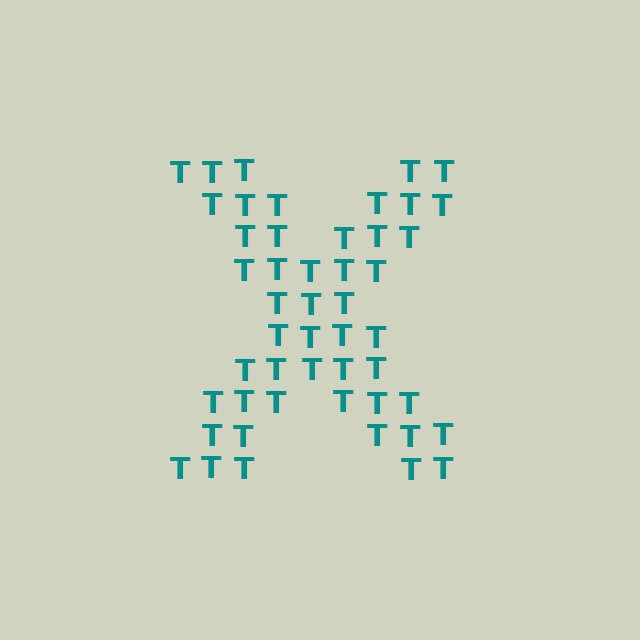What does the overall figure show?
The overall figure shows the letter X.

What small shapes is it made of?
It is made of small letter T's.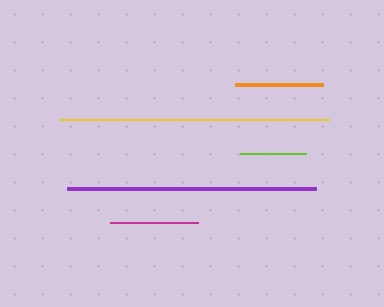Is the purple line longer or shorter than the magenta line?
The purple line is longer than the magenta line.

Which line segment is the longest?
The yellow line is the longest at approximately 270 pixels.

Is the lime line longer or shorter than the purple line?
The purple line is longer than the lime line.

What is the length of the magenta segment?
The magenta segment is approximately 88 pixels long.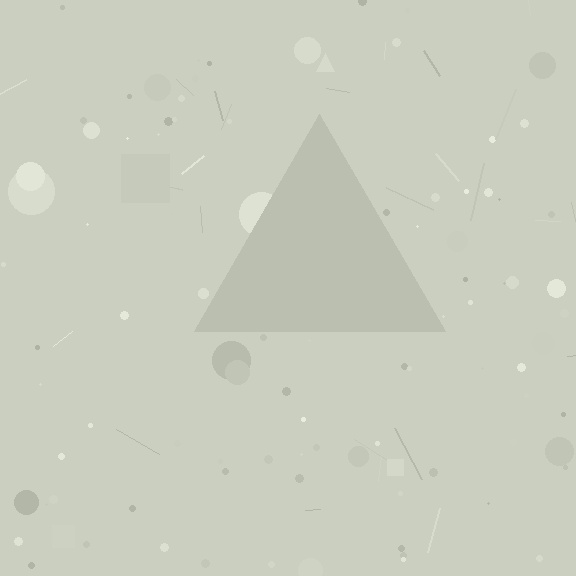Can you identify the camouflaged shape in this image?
The camouflaged shape is a triangle.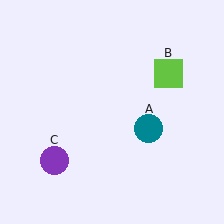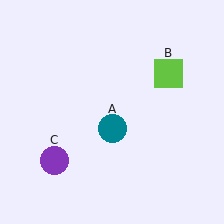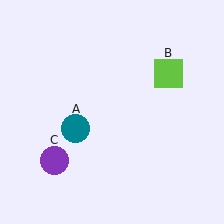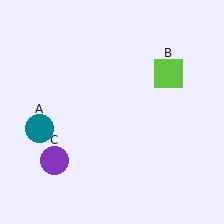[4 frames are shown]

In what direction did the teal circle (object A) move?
The teal circle (object A) moved left.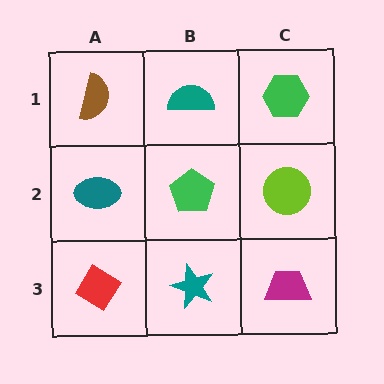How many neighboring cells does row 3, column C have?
2.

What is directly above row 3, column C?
A lime circle.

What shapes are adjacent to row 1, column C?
A lime circle (row 2, column C), a teal semicircle (row 1, column B).